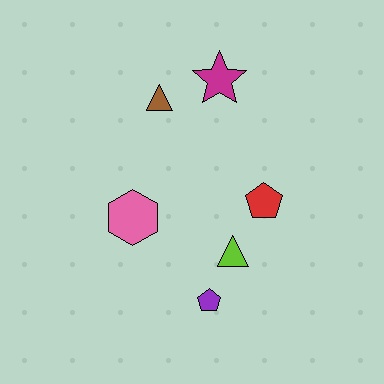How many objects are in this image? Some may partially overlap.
There are 6 objects.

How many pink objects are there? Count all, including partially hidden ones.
There is 1 pink object.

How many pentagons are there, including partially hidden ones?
There are 2 pentagons.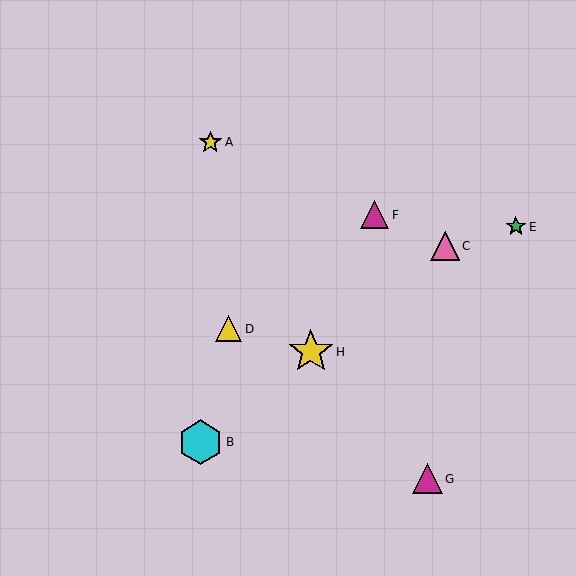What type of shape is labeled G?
Shape G is a magenta triangle.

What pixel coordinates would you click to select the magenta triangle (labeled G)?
Click at (427, 479) to select the magenta triangle G.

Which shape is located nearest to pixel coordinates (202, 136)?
The yellow star (labeled A) at (210, 142) is nearest to that location.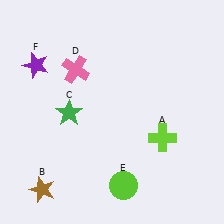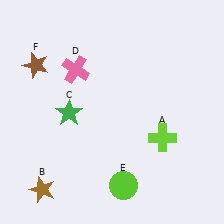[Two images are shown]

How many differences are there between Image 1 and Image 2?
There is 1 difference between the two images.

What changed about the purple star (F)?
In Image 1, F is purple. In Image 2, it changed to brown.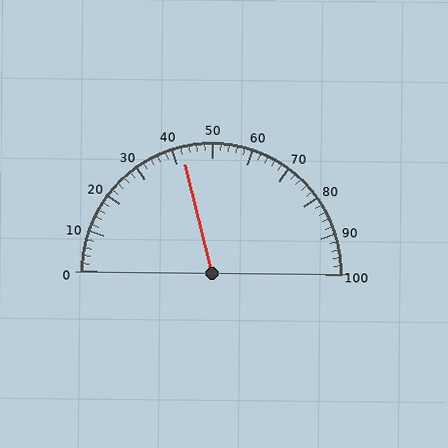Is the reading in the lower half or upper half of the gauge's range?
The reading is in the lower half of the range (0 to 100).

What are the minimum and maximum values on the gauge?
The gauge ranges from 0 to 100.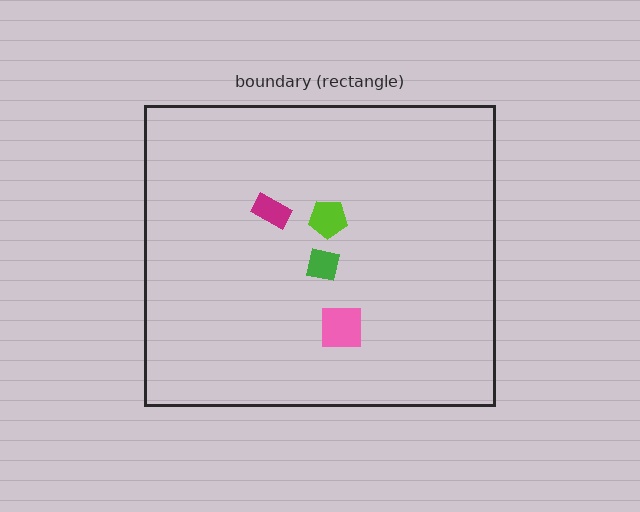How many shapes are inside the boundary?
4 inside, 0 outside.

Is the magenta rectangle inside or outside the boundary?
Inside.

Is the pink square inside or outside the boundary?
Inside.